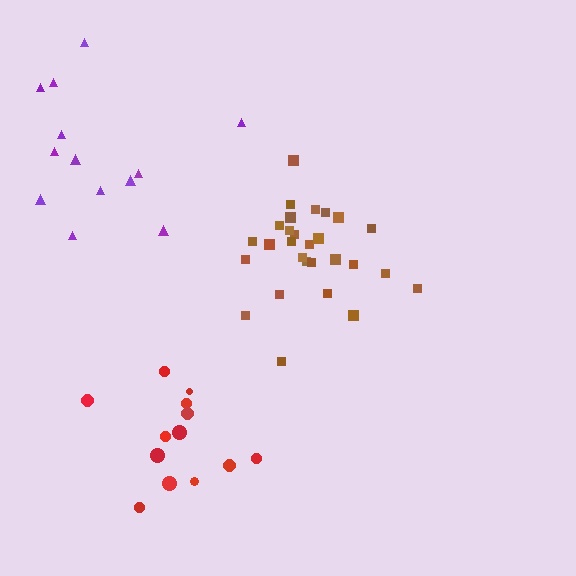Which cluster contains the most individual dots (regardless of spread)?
Brown (28).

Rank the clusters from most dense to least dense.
brown, red, purple.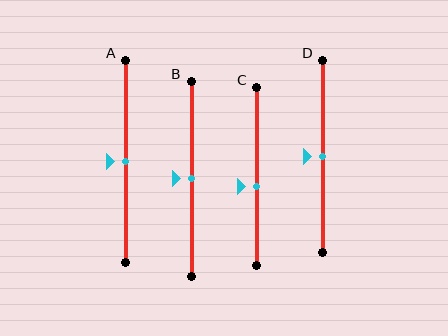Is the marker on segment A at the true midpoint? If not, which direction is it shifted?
Yes, the marker on segment A is at the true midpoint.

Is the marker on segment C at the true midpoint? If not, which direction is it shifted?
No, the marker on segment C is shifted downward by about 5% of the segment length.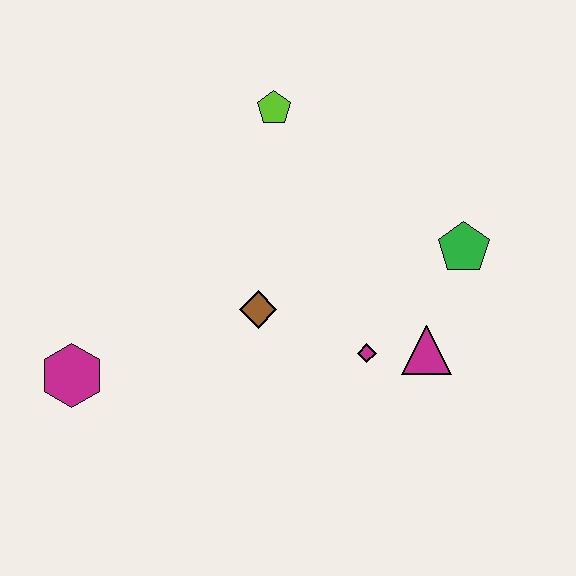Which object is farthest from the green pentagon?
The magenta hexagon is farthest from the green pentagon.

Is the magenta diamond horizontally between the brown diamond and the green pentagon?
Yes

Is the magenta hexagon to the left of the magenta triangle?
Yes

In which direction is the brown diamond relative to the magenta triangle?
The brown diamond is to the left of the magenta triangle.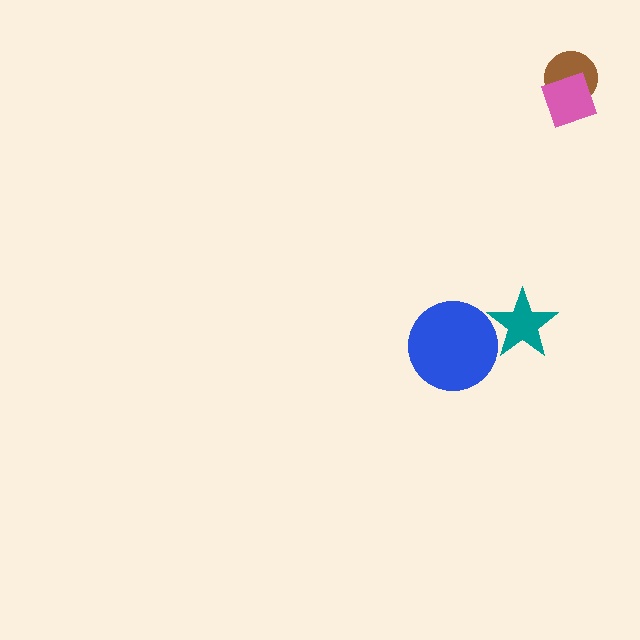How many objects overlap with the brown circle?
1 object overlaps with the brown circle.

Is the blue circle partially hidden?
Yes, it is partially covered by another shape.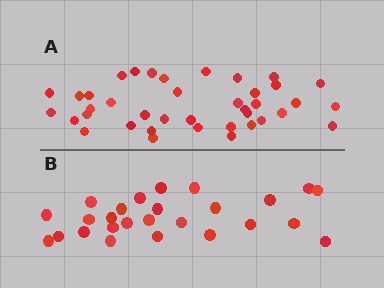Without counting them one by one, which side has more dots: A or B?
Region A (the top region) has more dots.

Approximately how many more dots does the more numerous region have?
Region A has approximately 15 more dots than region B.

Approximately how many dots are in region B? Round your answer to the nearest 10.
About 30 dots. (The exact count is 26, which rounds to 30.)